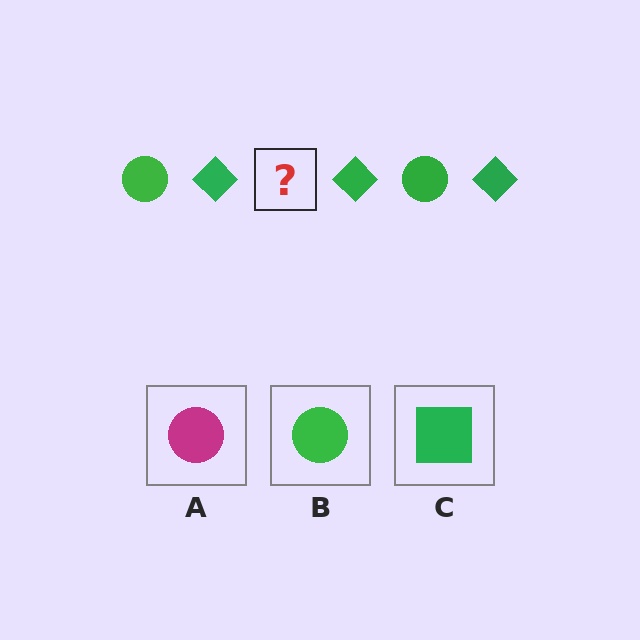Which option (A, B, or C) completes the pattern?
B.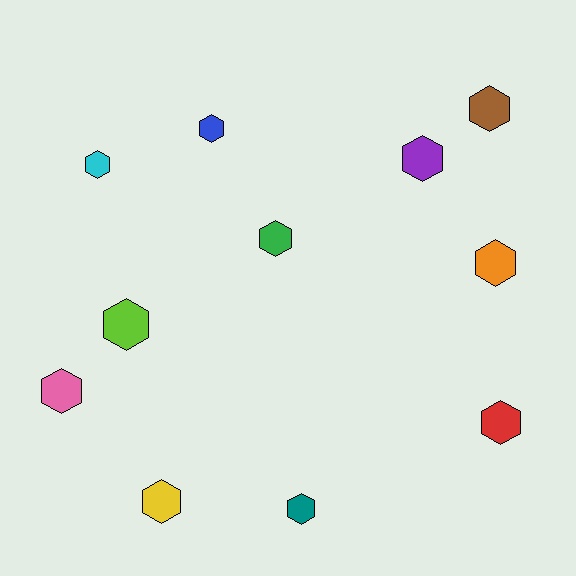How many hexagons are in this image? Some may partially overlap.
There are 11 hexagons.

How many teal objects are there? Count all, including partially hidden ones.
There is 1 teal object.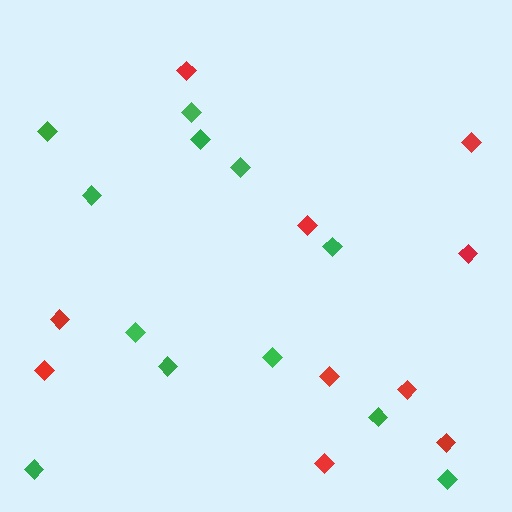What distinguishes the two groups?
There are 2 groups: one group of green diamonds (12) and one group of red diamonds (10).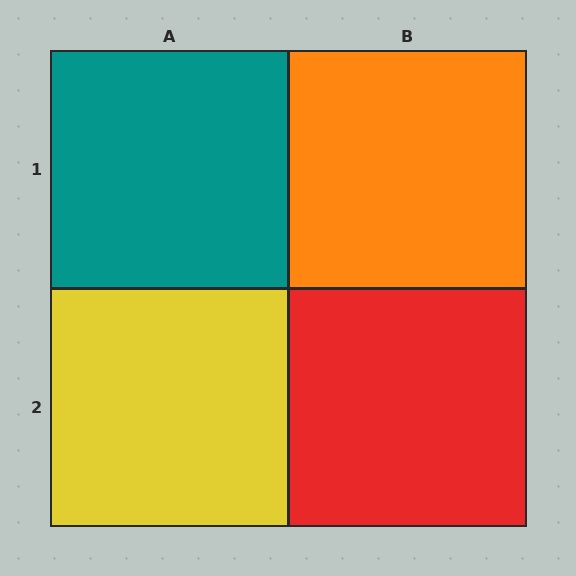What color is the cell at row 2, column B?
Red.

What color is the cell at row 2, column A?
Yellow.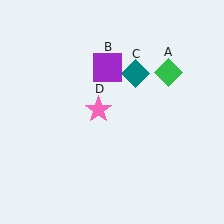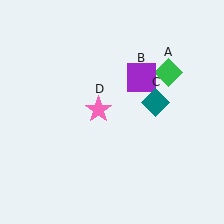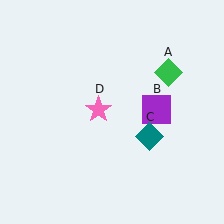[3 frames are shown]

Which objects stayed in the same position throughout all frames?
Green diamond (object A) and pink star (object D) remained stationary.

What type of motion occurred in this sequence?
The purple square (object B), teal diamond (object C) rotated clockwise around the center of the scene.